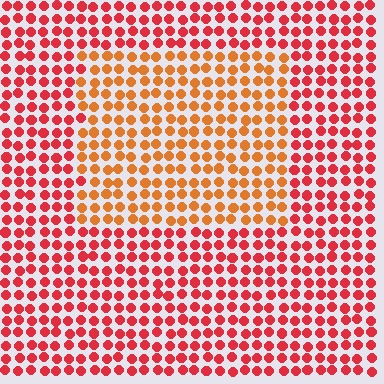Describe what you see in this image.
The image is filled with small red elements in a uniform arrangement. A rectangle-shaped region is visible where the elements are tinted to a slightly different hue, forming a subtle color boundary.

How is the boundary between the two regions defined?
The boundary is defined purely by a slight shift in hue (about 32 degrees). Spacing, size, and orientation are identical on both sides.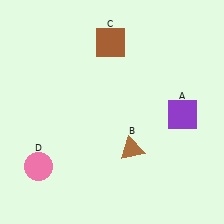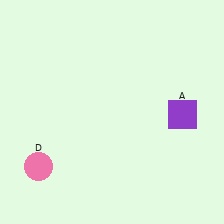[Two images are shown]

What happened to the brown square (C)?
The brown square (C) was removed in Image 2. It was in the top-left area of Image 1.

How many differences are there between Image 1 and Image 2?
There are 2 differences between the two images.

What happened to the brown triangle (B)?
The brown triangle (B) was removed in Image 2. It was in the bottom-right area of Image 1.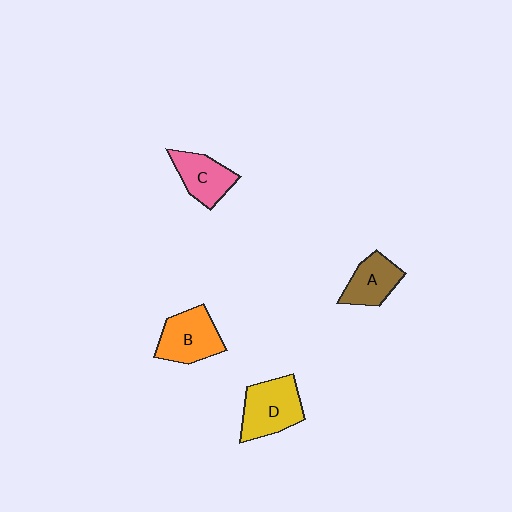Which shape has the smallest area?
Shape A (brown).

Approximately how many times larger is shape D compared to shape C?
Approximately 1.3 times.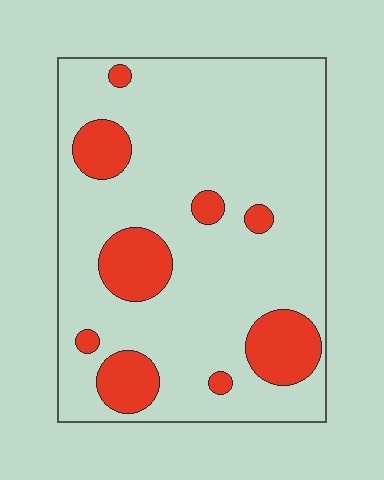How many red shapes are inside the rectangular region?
9.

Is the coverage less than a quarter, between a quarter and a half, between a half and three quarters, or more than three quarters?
Less than a quarter.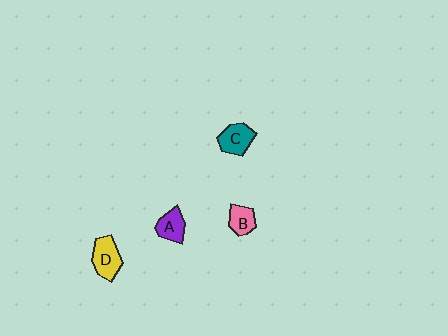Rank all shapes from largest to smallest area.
From largest to smallest: D (yellow), C (teal), A (purple), B (pink).